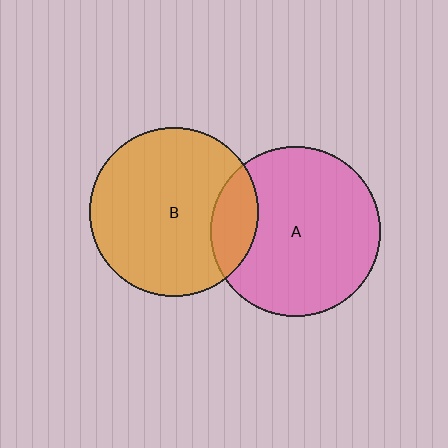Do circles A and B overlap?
Yes.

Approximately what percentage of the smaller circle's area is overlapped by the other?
Approximately 15%.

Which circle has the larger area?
Circle A (pink).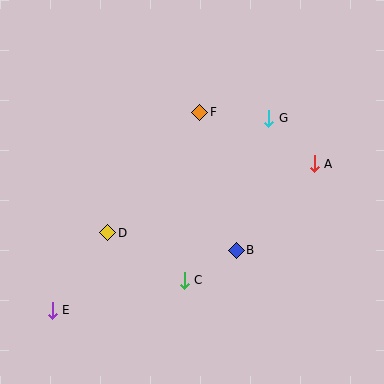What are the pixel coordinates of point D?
Point D is at (108, 233).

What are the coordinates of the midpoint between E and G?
The midpoint between E and G is at (160, 214).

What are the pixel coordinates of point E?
Point E is at (52, 310).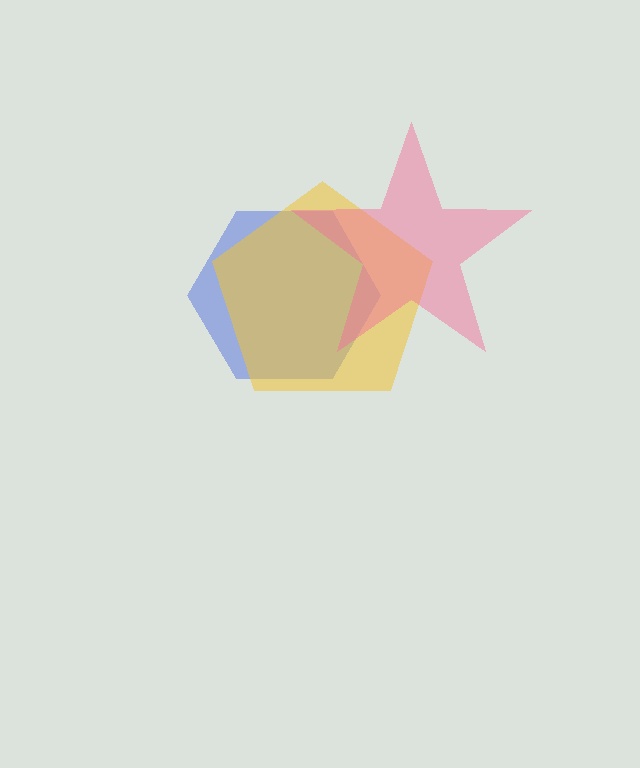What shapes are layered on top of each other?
The layered shapes are: a blue hexagon, a yellow pentagon, a pink star.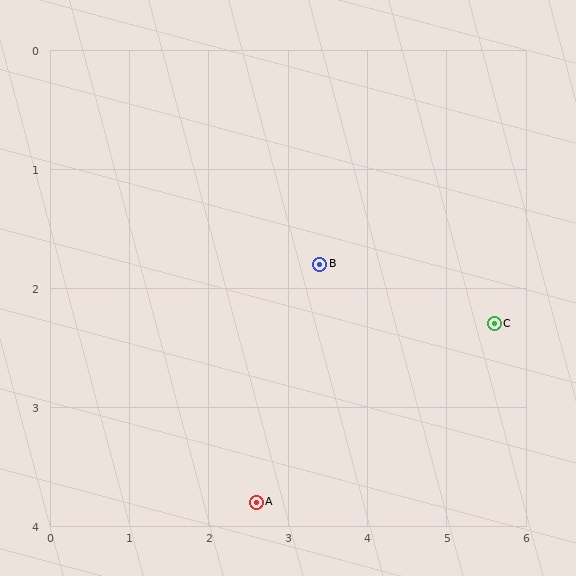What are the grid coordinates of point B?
Point B is at approximately (3.4, 1.8).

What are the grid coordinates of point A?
Point A is at approximately (2.6, 3.8).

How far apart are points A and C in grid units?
Points A and C are about 3.4 grid units apart.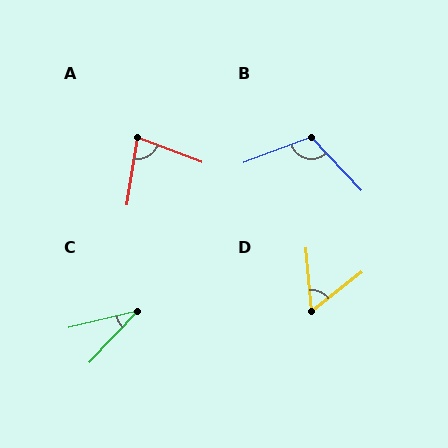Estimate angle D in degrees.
Approximately 57 degrees.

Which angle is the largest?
B, at approximately 113 degrees.